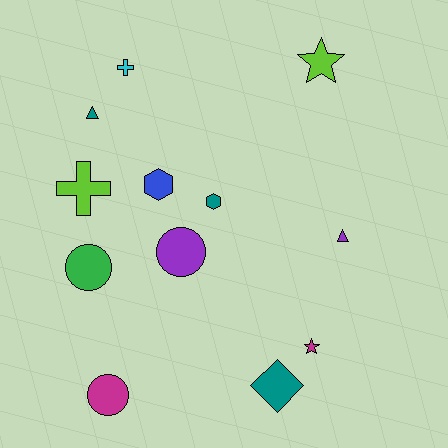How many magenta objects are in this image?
There are 2 magenta objects.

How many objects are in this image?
There are 12 objects.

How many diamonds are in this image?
There is 1 diamond.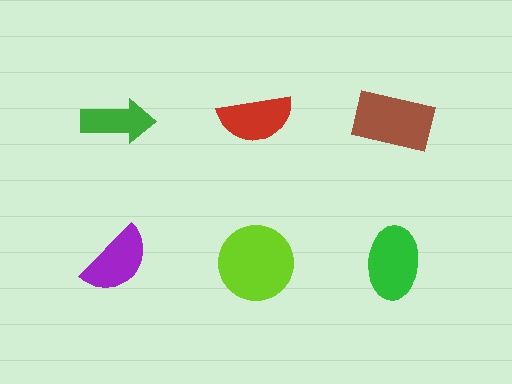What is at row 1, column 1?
A green arrow.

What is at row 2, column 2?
A lime circle.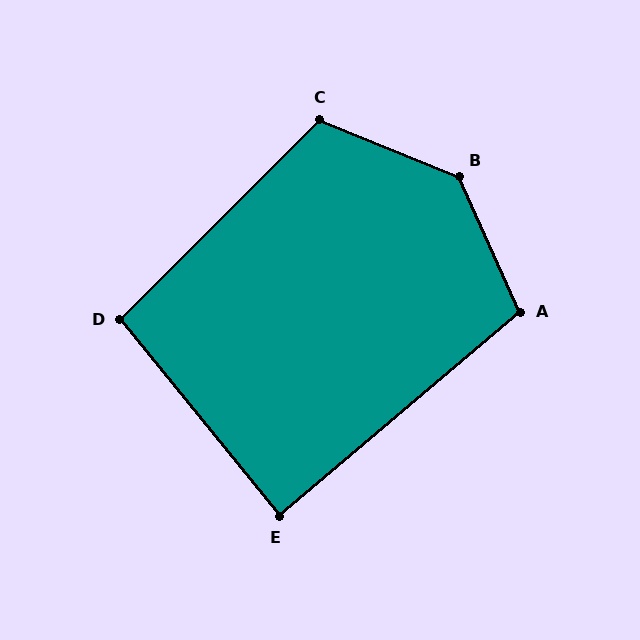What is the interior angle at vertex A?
Approximately 106 degrees (obtuse).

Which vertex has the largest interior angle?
B, at approximately 136 degrees.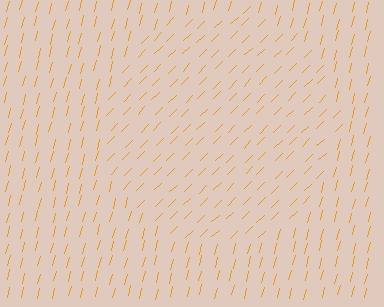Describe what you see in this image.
The image is filled with small orange line segments. A circle region in the image has lines oriented differently from the surrounding lines, creating a visible texture boundary.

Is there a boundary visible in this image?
Yes, there is a texture boundary formed by a change in line orientation.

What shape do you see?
I see a circle.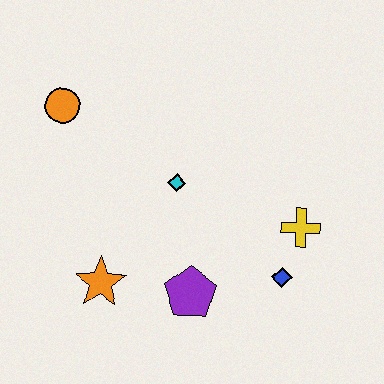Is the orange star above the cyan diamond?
No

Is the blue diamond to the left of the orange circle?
No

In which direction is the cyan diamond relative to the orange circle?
The cyan diamond is to the right of the orange circle.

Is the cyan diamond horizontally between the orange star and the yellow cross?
Yes